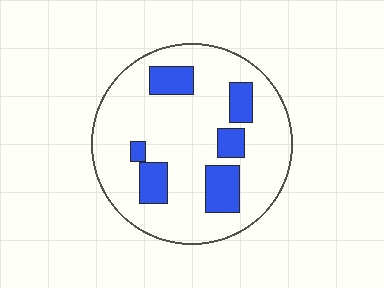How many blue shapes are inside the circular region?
6.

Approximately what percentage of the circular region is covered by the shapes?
Approximately 20%.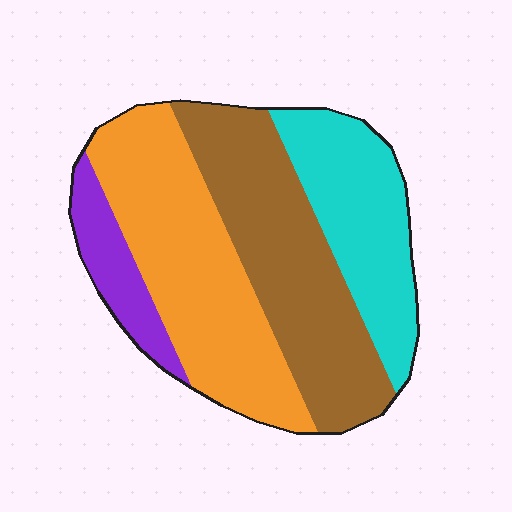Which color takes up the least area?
Purple, at roughly 10%.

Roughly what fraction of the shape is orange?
Orange covers about 35% of the shape.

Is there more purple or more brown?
Brown.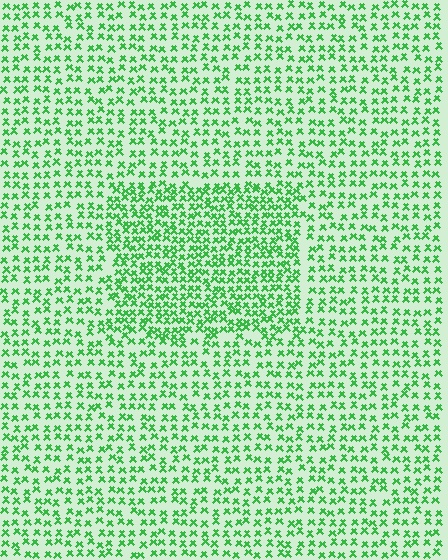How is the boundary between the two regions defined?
The boundary is defined by a change in element density (approximately 1.7x ratio). All elements are the same color, size, and shape.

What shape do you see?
I see a rectangle.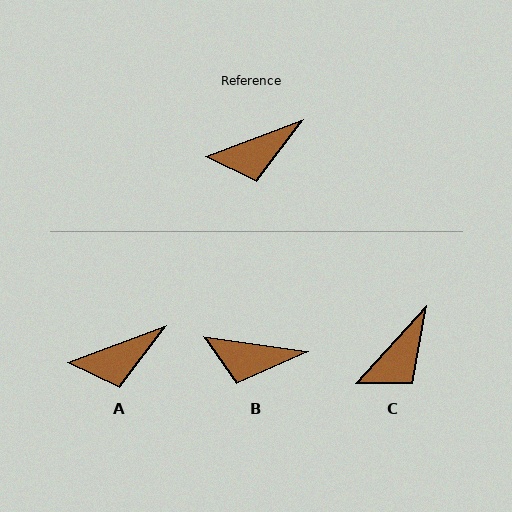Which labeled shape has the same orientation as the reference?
A.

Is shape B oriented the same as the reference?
No, it is off by about 29 degrees.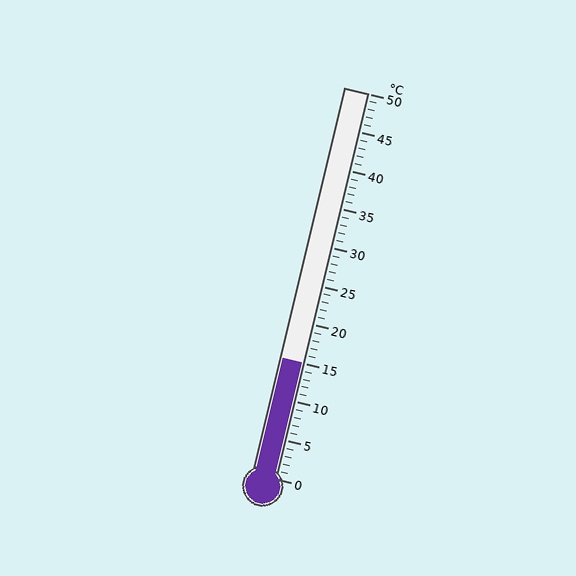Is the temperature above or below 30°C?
The temperature is below 30°C.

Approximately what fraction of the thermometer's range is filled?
The thermometer is filled to approximately 30% of its range.